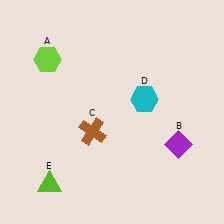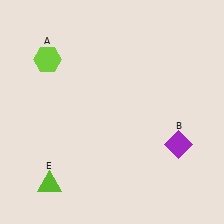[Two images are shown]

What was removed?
The cyan hexagon (D), the brown cross (C) were removed in Image 2.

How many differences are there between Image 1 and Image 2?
There are 2 differences between the two images.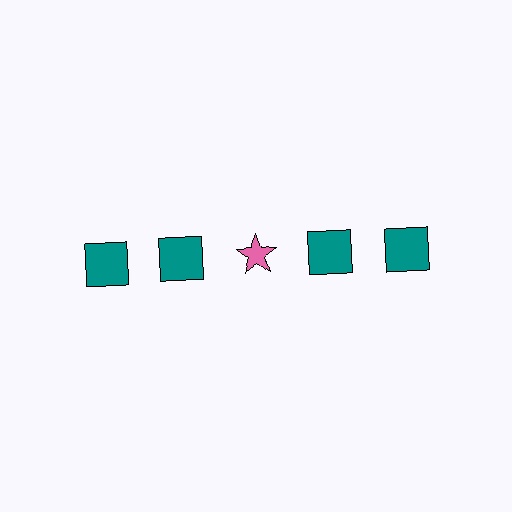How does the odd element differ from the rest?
It differs in both color (pink instead of teal) and shape (star instead of square).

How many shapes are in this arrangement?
There are 5 shapes arranged in a grid pattern.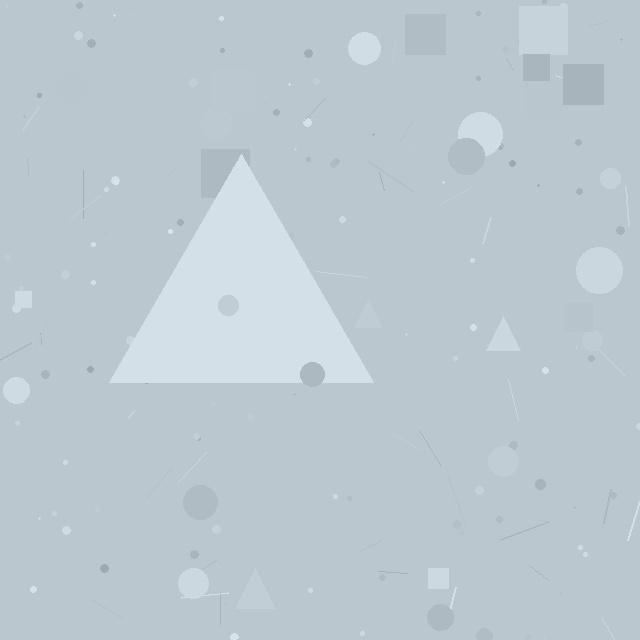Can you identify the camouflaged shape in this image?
The camouflaged shape is a triangle.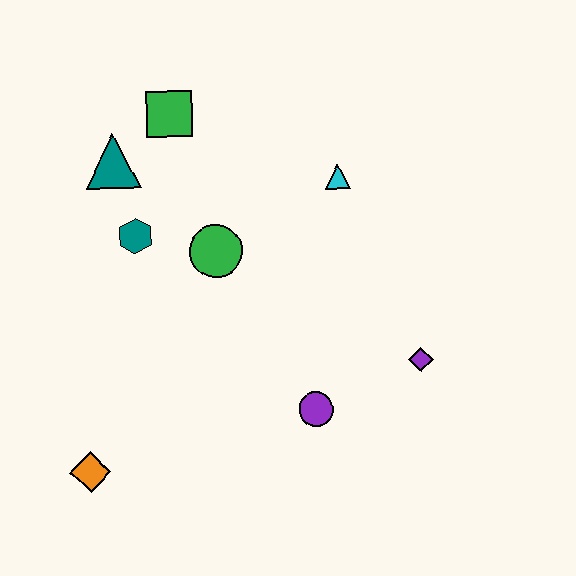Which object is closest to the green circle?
The teal hexagon is closest to the green circle.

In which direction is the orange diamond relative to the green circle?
The orange diamond is below the green circle.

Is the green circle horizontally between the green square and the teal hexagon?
No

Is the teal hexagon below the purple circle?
No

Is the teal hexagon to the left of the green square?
Yes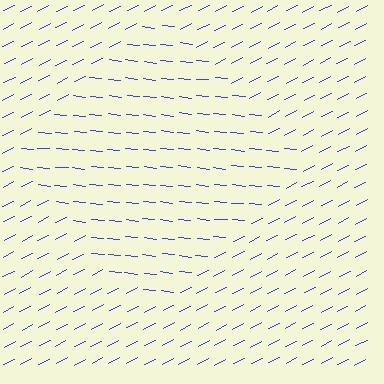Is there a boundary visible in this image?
Yes, there is a texture boundary formed by a change in line orientation.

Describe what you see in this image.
The image is filled with small blue line segments. A diamond region in the image has lines oriented differently from the surrounding lines, creating a visible texture boundary.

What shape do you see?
I see a diamond.